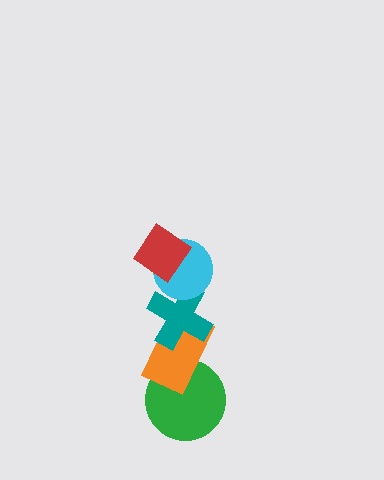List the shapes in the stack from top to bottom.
From top to bottom: the red diamond, the cyan circle, the teal cross, the orange rectangle, the green circle.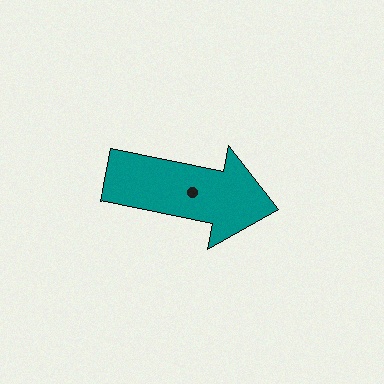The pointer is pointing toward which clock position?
Roughly 3 o'clock.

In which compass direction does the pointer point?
East.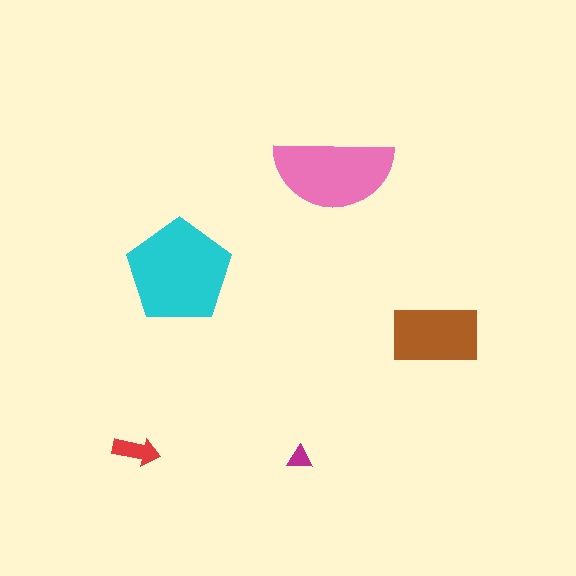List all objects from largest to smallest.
The cyan pentagon, the pink semicircle, the brown rectangle, the red arrow, the magenta triangle.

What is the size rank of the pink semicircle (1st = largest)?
2nd.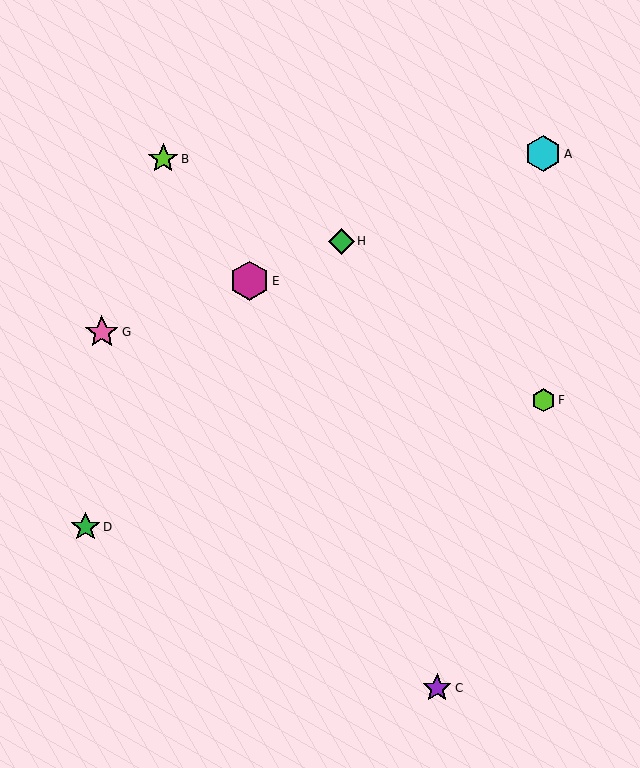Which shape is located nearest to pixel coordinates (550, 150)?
The cyan hexagon (labeled A) at (543, 154) is nearest to that location.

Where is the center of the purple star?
The center of the purple star is at (437, 688).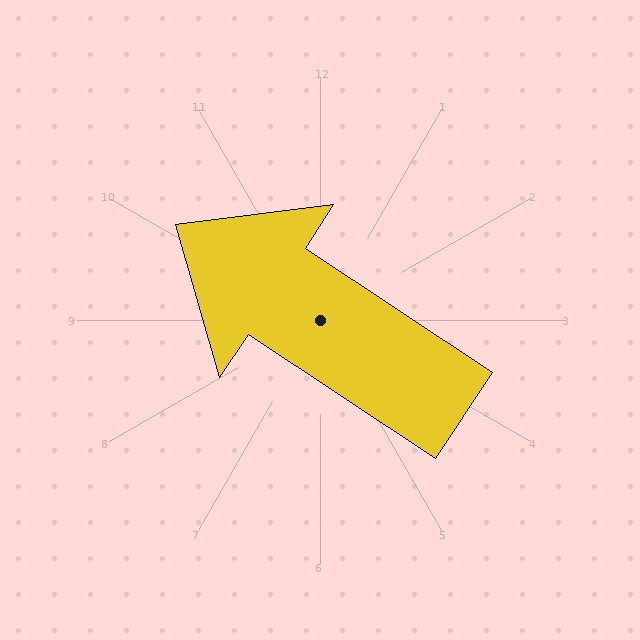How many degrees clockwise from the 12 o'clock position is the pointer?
Approximately 303 degrees.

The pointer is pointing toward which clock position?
Roughly 10 o'clock.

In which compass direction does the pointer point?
Northwest.